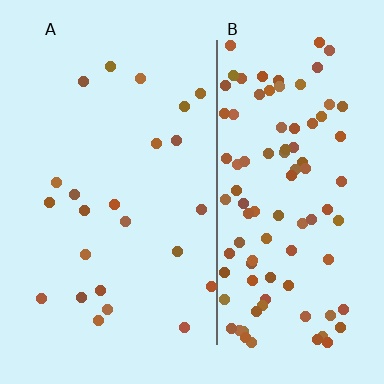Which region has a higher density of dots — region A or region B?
B (the right).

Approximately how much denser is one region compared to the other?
Approximately 4.3× — region B over region A.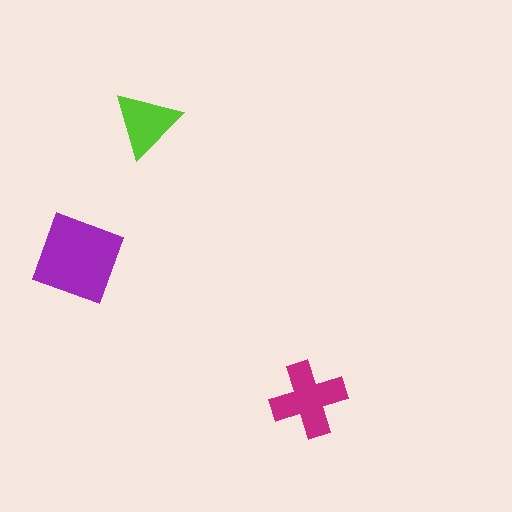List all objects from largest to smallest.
The purple square, the magenta cross, the lime triangle.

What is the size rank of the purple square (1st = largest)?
1st.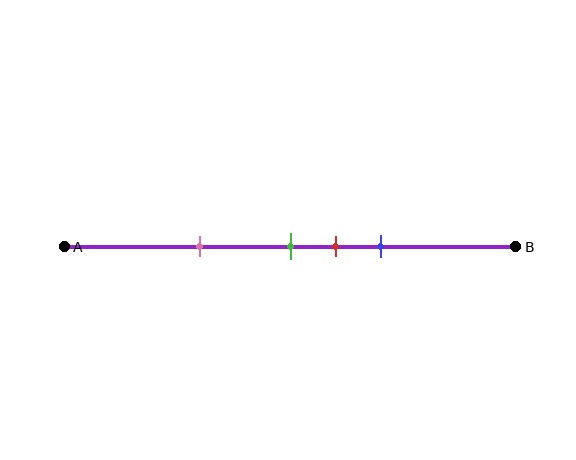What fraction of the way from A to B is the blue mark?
The blue mark is approximately 70% (0.7) of the way from A to B.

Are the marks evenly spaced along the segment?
No, the marks are not evenly spaced.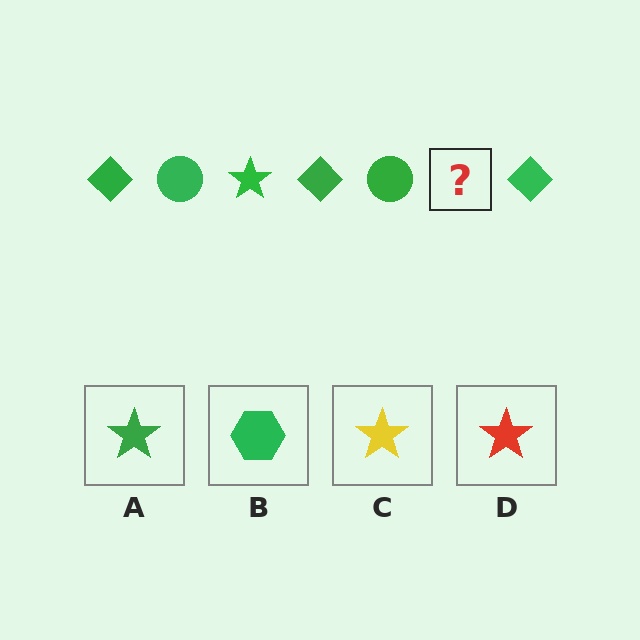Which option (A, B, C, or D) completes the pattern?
A.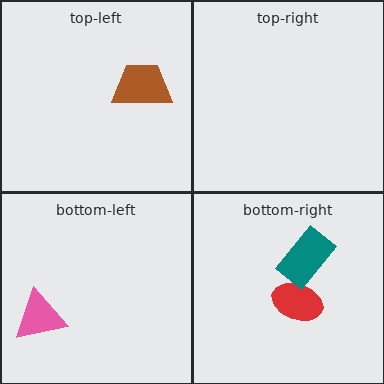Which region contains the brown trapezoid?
The top-left region.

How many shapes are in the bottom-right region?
2.